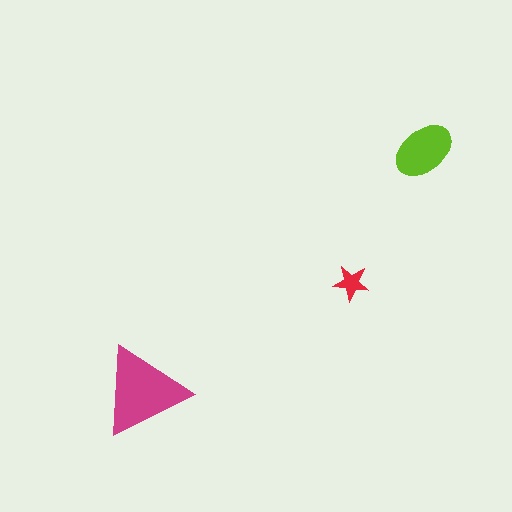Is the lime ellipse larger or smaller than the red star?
Larger.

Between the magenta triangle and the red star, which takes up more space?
The magenta triangle.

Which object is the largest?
The magenta triangle.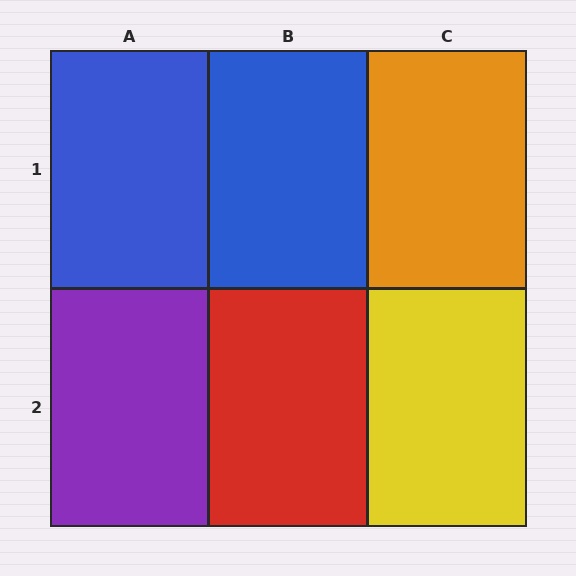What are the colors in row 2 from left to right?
Purple, red, yellow.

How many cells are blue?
2 cells are blue.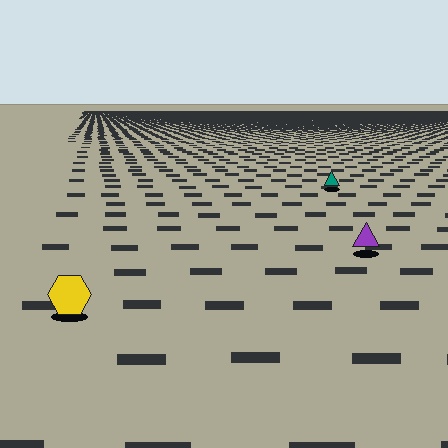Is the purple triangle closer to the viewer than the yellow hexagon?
No. The yellow hexagon is closer — you can tell from the texture gradient: the ground texture is coarser near it.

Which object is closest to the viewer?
The yellow hexagon is closest. The texture marks near it are larger and more spread out.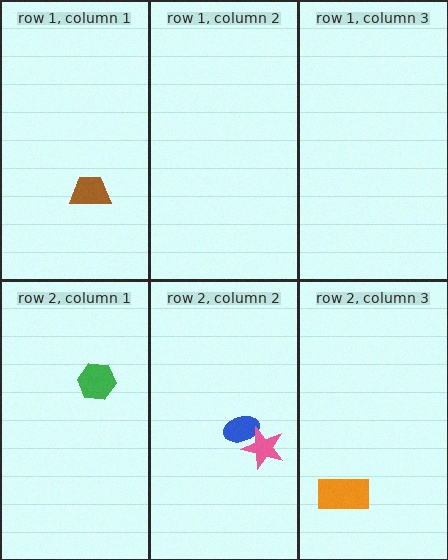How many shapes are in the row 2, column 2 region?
2.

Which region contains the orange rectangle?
The row 2, column 3 region.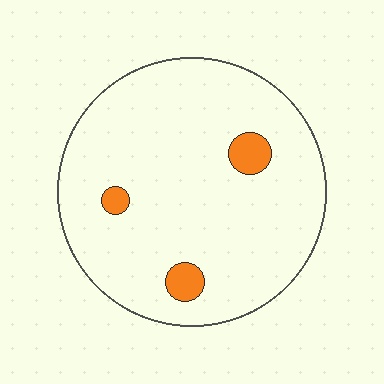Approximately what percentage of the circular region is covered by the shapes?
Approximately 5%.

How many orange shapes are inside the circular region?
3.